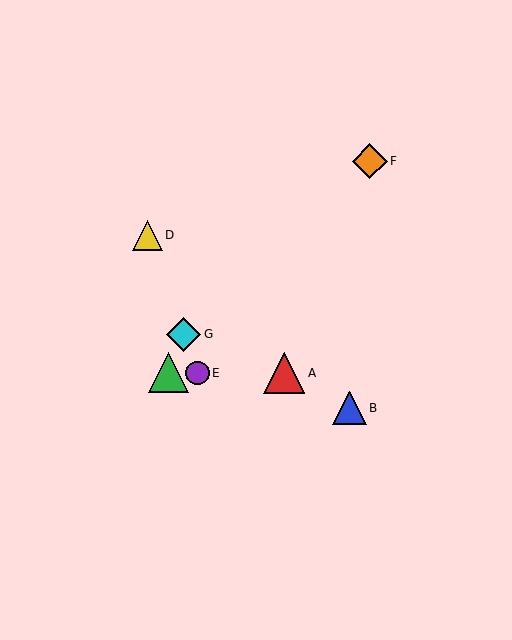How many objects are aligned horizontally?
3 objects (A, C, E) are aligned horizontally.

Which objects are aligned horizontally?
Objects A, C, E are aligned horizontally.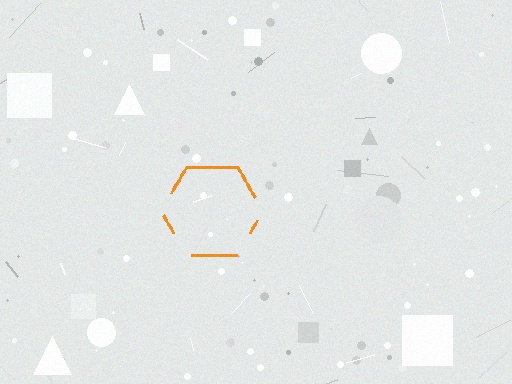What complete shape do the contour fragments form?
The contour fragments form a hexagon.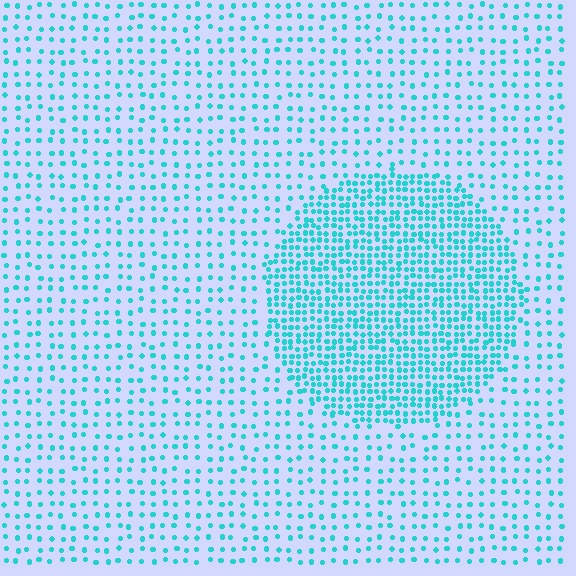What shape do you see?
I see a circle.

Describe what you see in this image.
The image contains small cyan elements arranged at two different densities. A circle-shaped region is visible where the elements are more densely packed than the surrounding area.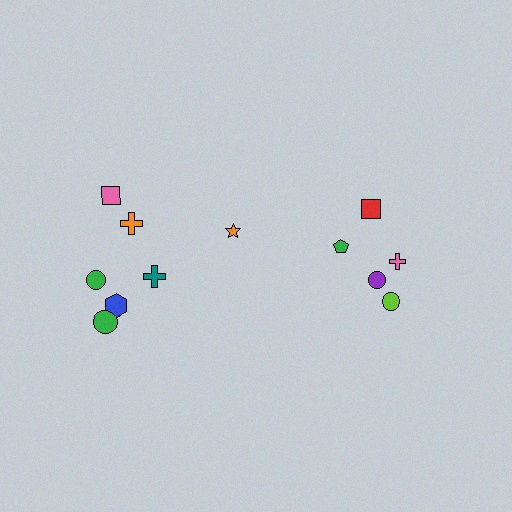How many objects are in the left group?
There are 7 objects.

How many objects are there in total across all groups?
There are 12 objects.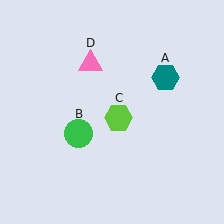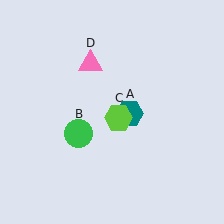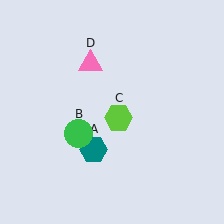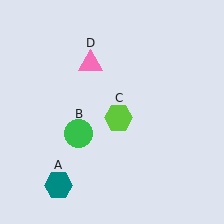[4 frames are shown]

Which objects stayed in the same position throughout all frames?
Green circle (object B) and lime hexagon (object C) and pink triangle (object D) remained stationary.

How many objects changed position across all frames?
1 object changed position: teal hexagon (object A).